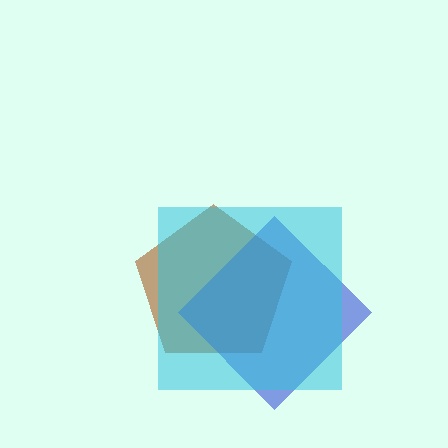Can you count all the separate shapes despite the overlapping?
Yes, there are 3 separate shapes.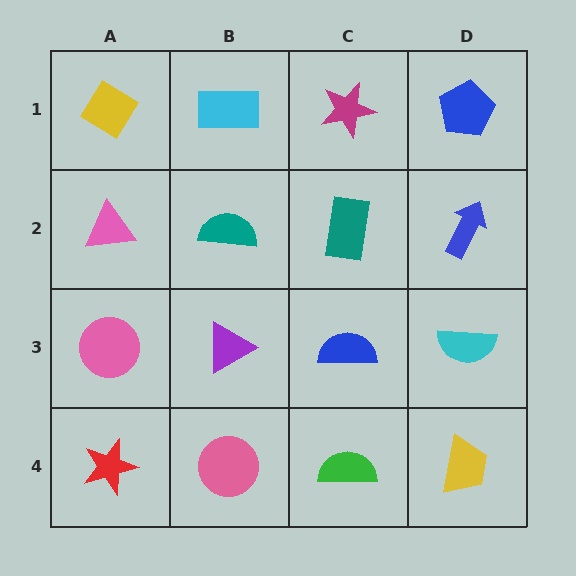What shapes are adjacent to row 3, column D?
A blue arrow (row 2, column D), a yellow trapezoid (row 4, column D), a blue semicircle (row 3, column C).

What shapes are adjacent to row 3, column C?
A teal rectangle (row 2, column C), a green semicircle (row 4, column C), a purple triangle (row 3, column B), a cyan semicircle (row 3, column D).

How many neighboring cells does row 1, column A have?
2.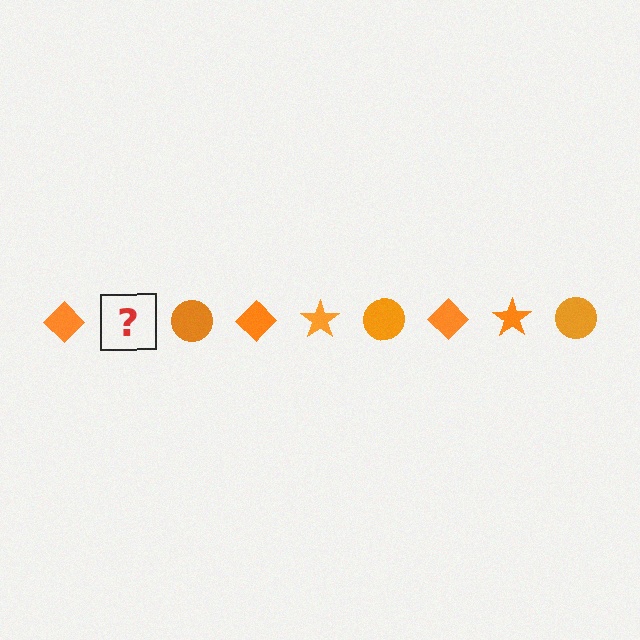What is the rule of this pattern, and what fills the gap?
The rule is that the pattern cycles through diamond, star, circle shapes in orange. The gap should be filled with an orange star.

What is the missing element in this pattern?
The missing element is an orange star.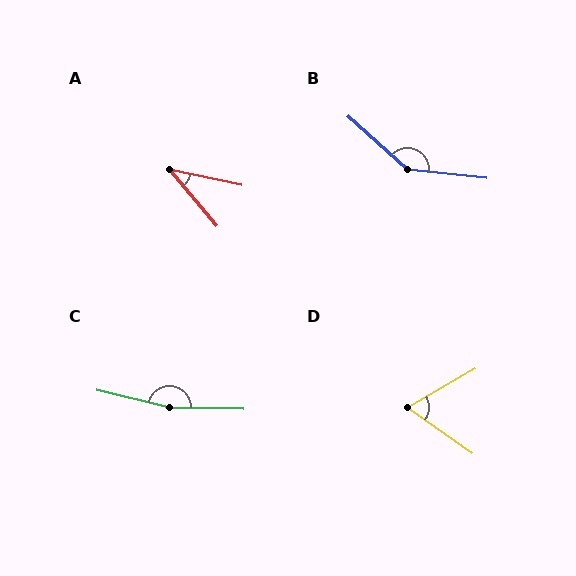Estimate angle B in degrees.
Approximately 145 degrees.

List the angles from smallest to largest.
A (38°), D (65°), B (145°), C (168°).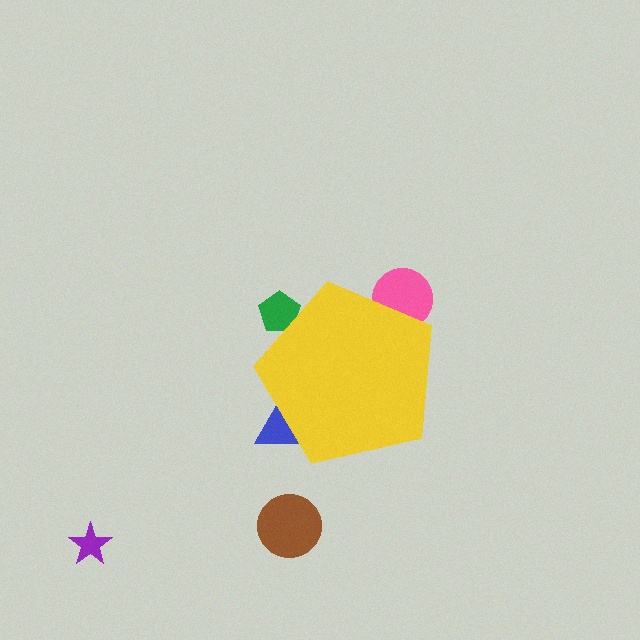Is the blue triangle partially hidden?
Yes, the blue triangle is partially hidden behind the yellow pentagon.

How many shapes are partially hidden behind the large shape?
3 shapes are partially hidden.